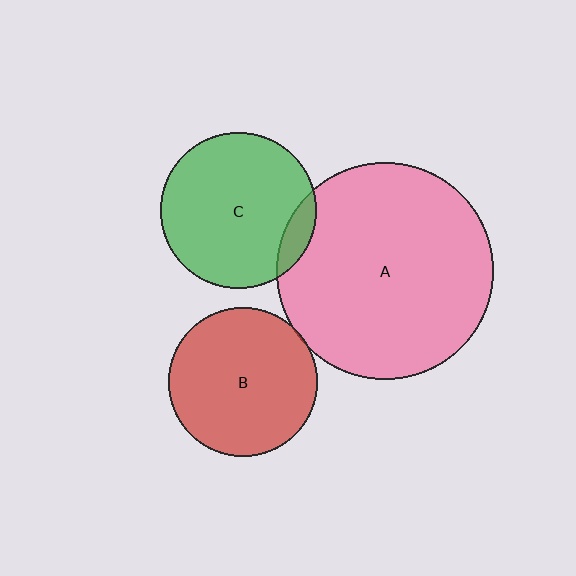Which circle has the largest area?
Circle A (pink).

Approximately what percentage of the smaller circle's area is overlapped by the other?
Approximately 10%.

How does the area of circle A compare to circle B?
Approximately 2.1 times.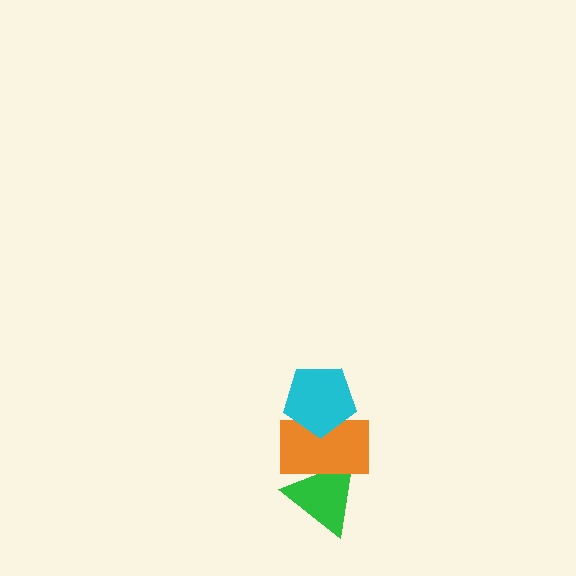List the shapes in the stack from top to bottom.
From top to bottom: the cyan pentagon, the orange rectangle, the green triangle.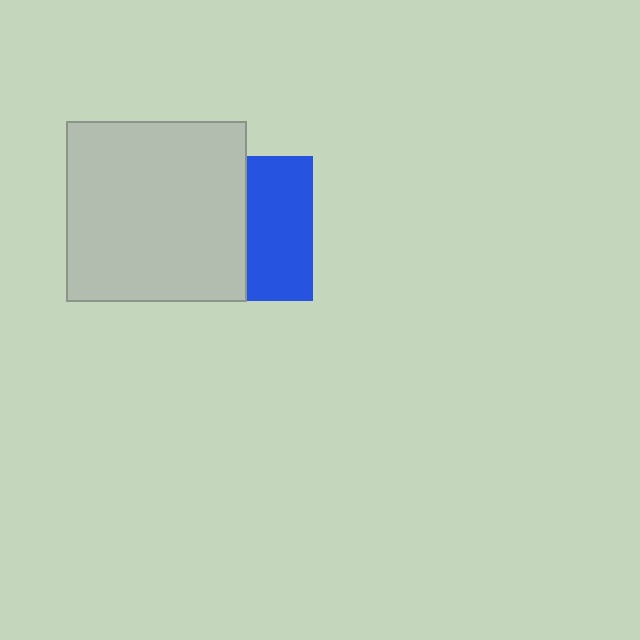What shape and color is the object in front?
The object in front is a light gray square.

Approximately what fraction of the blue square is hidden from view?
Roughly 55% of the blue square is hidden behind the light gray square.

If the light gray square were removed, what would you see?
You would see the complete blue square.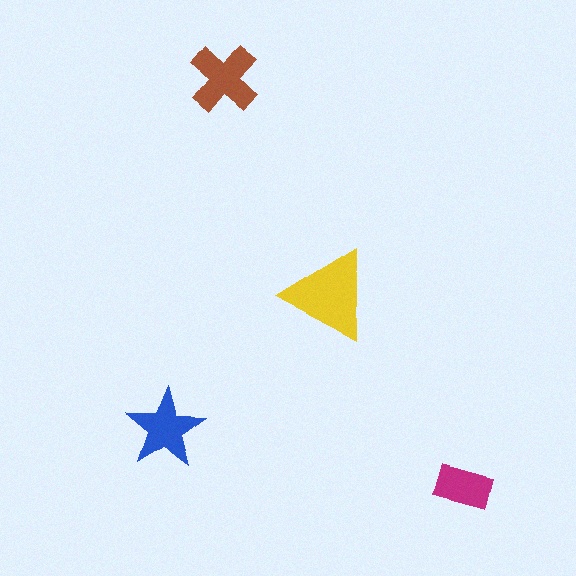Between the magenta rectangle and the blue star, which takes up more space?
The blue star.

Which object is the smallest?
The magenta rectangle.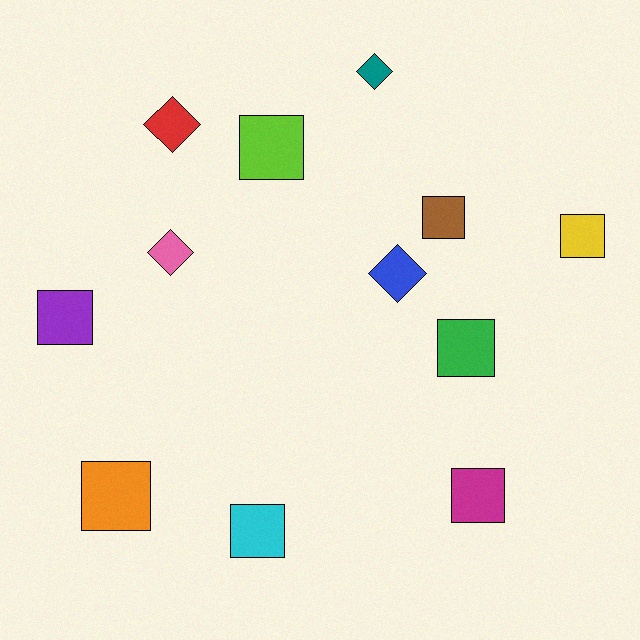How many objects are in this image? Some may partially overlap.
There are 12 objects.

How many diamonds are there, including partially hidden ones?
There are 4 diamonds.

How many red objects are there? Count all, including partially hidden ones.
There is 1 red object.